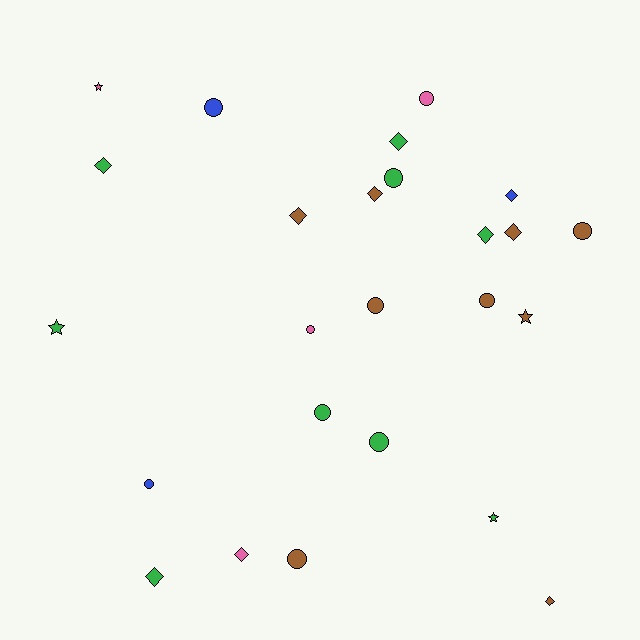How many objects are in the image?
There are 25 objects.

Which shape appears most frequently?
Circle, with 11 objects.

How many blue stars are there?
There are no blue stars.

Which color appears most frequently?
Brown, with 9 objects.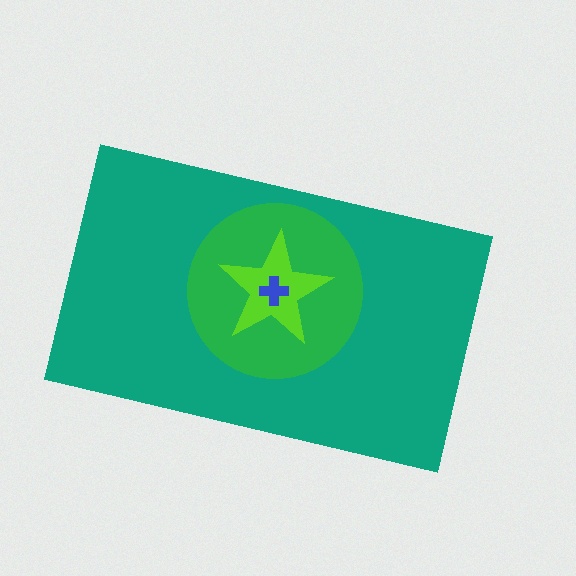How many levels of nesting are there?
4.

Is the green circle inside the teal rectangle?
Yes.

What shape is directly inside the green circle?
The lime star.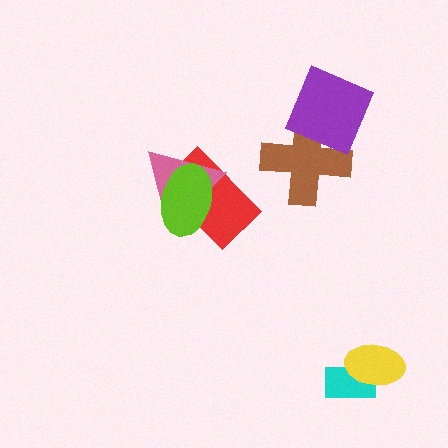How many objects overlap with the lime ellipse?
2 objects overlap with the lime ellipse.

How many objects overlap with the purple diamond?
1 object overlaps with the purple diamond.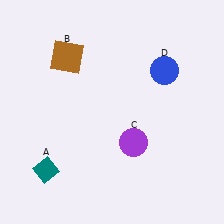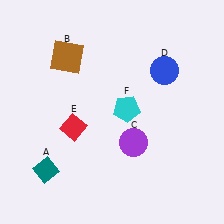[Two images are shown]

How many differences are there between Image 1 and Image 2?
There are 2 differences between the two images.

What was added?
A red diamond (E), a cyan pentagon (F) were added in Image 2.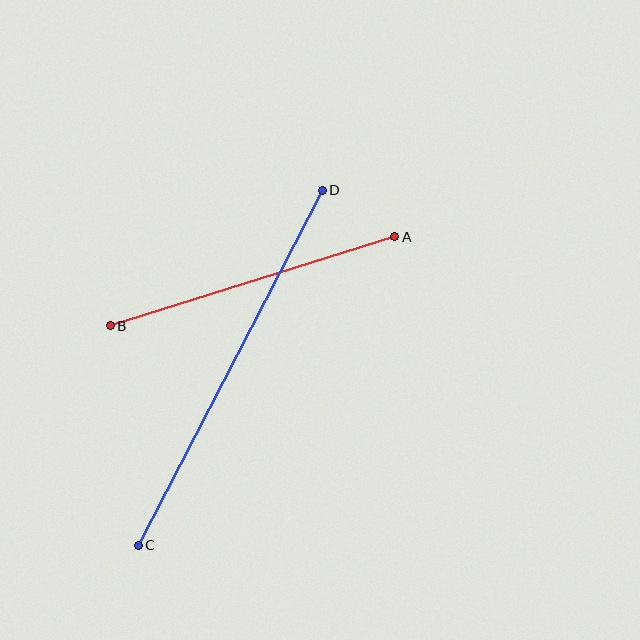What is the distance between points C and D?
The distance is approximately 400 pixels.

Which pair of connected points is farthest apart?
Points C and D are farthest apart.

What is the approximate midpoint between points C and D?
The midpoint is at approximately (230, 368) pixels.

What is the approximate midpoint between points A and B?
The midpoint is at approximately (252, 281) pixels.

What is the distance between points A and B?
The distance is approximately 298 pixels.